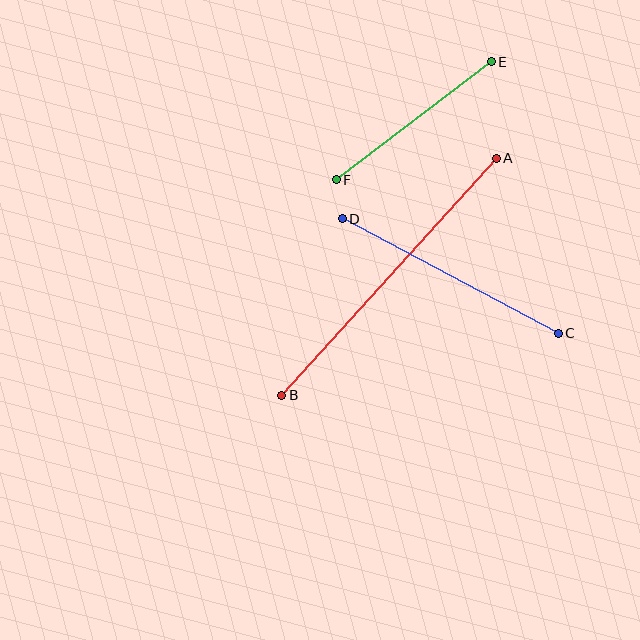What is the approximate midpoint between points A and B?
The midpoint is at approximately (389, 277) pixels.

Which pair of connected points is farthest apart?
Points A and B are farthest apart.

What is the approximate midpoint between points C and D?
The midpoint is at approximately (450, 276) pixels.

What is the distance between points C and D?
The distance is approximately 244 pixels.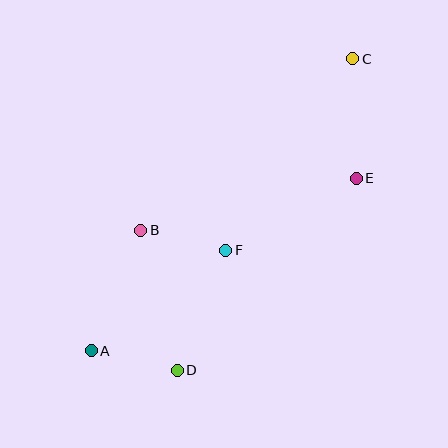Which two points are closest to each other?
Points B and F are closest to each other.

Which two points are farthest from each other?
Points A and C are farthest from each other.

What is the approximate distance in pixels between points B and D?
The distance between B and D is approximately 145 pixels.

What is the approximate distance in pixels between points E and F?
The distance between E and F is approximately 149 pixels.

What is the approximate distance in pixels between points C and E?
The distance between C and E is approximately 120 pixels.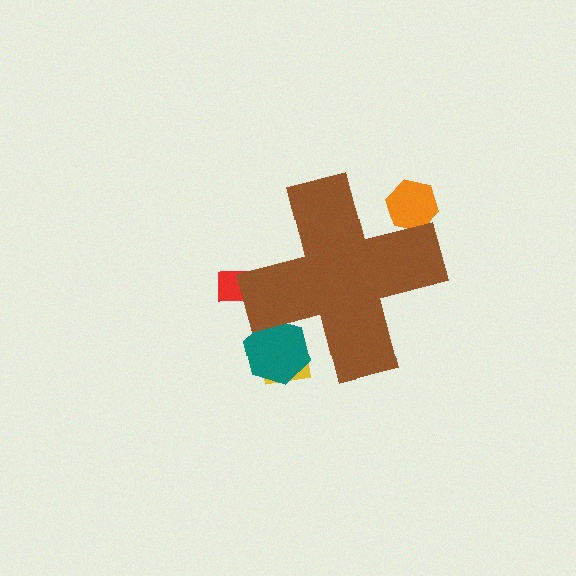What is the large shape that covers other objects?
A brown cross.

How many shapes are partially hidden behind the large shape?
4 shapes are partially hidden.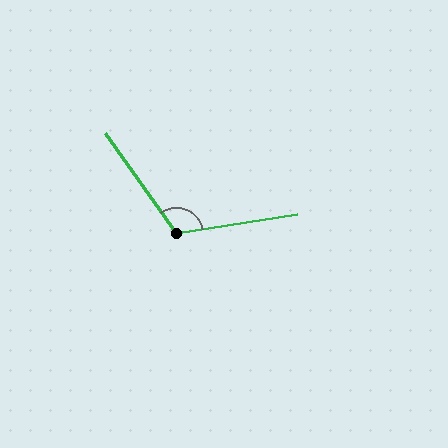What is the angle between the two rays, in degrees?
Approximately 116 degrees.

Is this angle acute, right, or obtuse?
It is obtuse.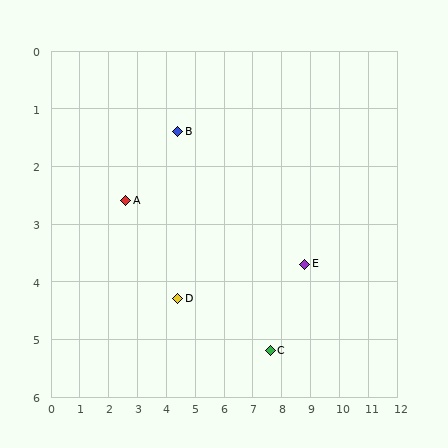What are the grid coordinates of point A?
Point A is at approximately (2.6, 2.6).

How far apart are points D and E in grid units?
Points D and E are about 4.4 grid units apart.